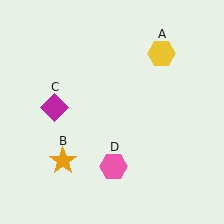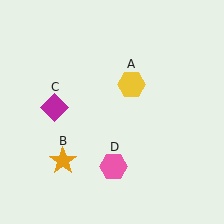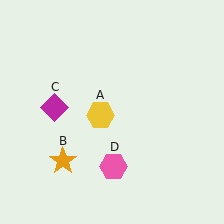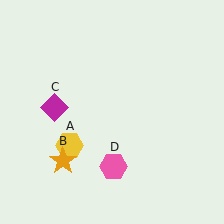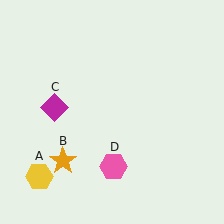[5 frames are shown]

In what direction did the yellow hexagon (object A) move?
The yellow hexagon (object A) moved down and to the left.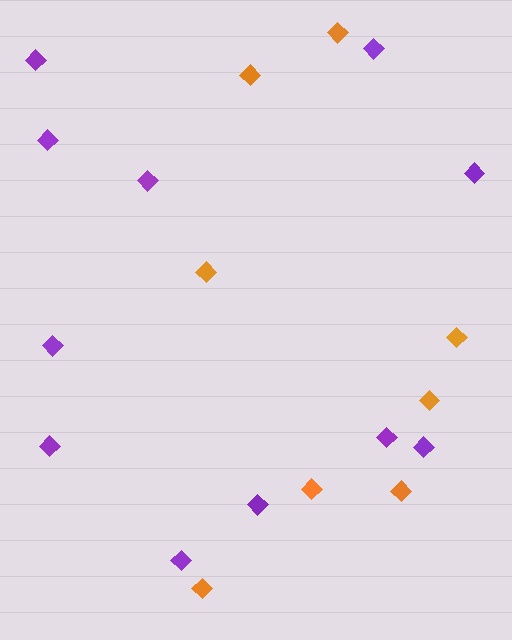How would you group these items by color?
There are 2 groups: one group of purple diamonds (11) and one group of orange diamonds (8).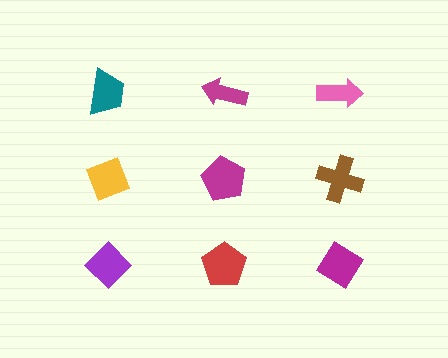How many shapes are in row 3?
3 shapes.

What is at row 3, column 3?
A magenta diamond.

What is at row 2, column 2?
A magenta pentagon.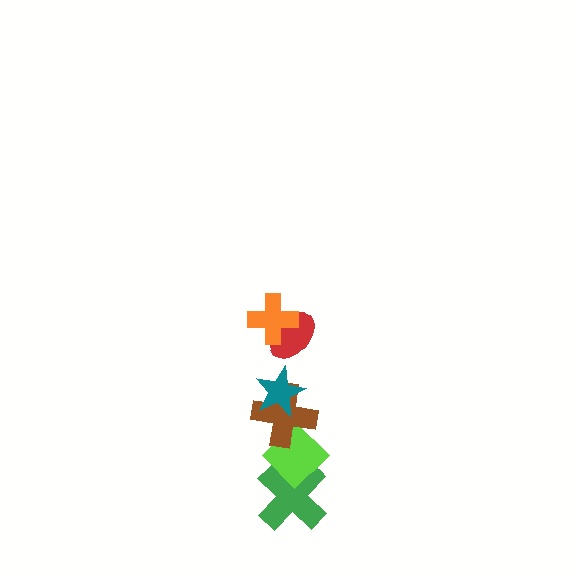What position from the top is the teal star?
The teal star is 3rd from the top.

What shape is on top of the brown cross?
The teal star is on top of the brown cross.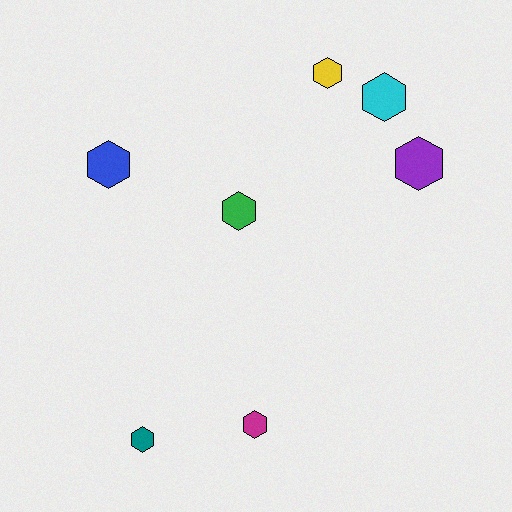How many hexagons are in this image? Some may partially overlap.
There are 7 hexagons.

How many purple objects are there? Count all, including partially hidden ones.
There is 1 purple object.